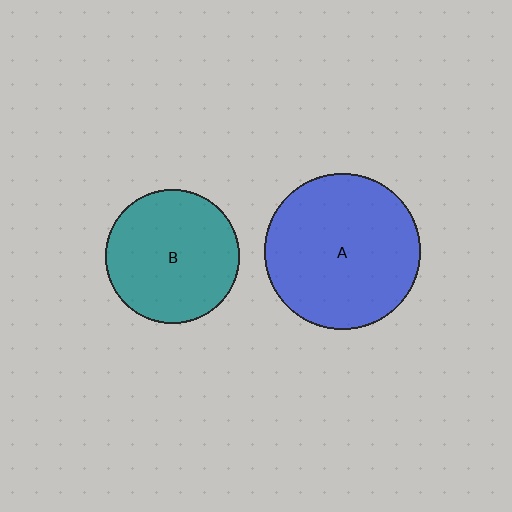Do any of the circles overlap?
No, none of the circles overlap.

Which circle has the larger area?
Circle A (blue).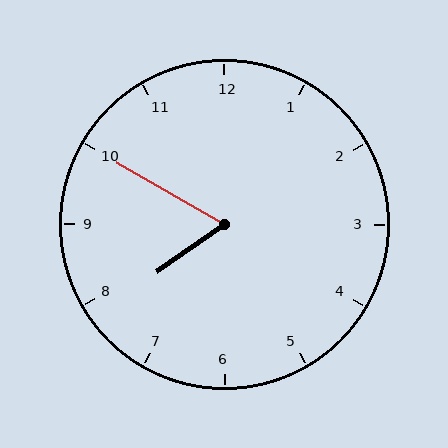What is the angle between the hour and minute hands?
Approximately 65 degrees.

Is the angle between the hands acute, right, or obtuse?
It is acute.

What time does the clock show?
7:50.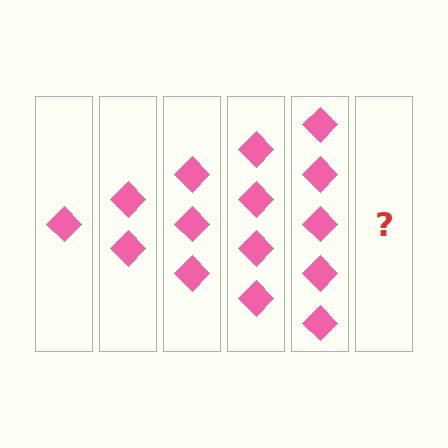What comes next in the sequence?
The next element should be 6 diamonds.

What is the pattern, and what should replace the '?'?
The pattern is that each step adds one more diamond. The '?' should be 6 diamonds.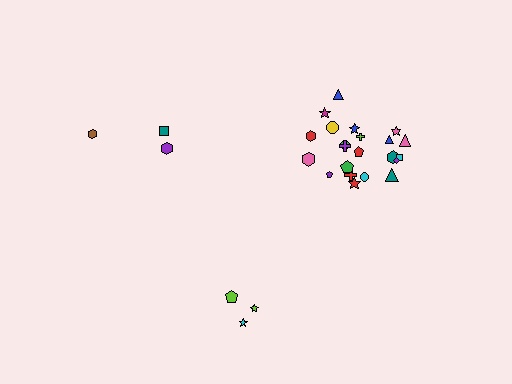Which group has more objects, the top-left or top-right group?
The top-right group.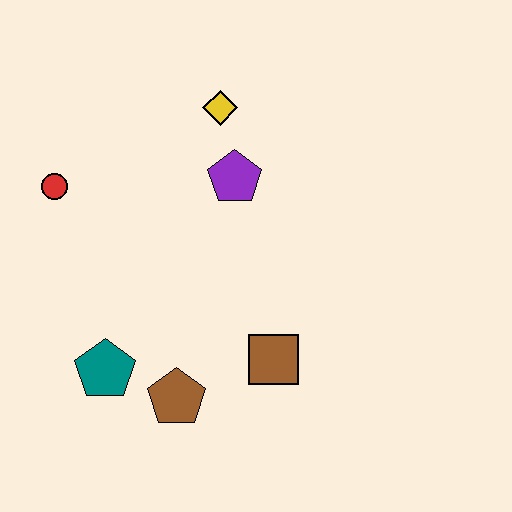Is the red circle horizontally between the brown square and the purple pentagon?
No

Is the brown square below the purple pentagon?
Yes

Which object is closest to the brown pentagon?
The teal pentagon is closest to the brown pentagon.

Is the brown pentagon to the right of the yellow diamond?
No